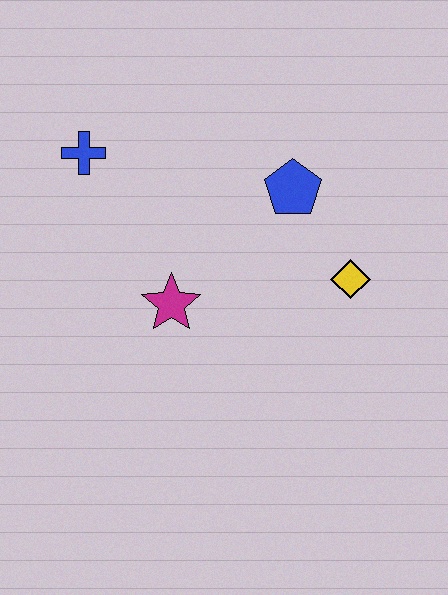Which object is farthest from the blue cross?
The yellow diamond is farthest from the blue cross.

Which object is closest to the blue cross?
The magenta star is closest to the blue cross.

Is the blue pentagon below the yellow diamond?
No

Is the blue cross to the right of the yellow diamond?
No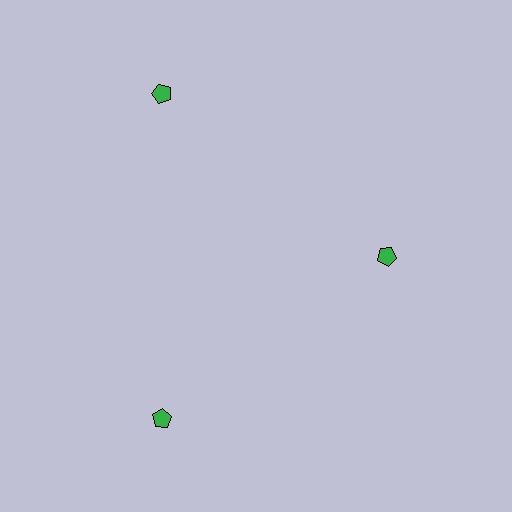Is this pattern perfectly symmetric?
No. The 3 green pentagons are arranged in a ring, but one element near the 3 o'clock position is pulled inward toward the center, breaking the 3-fold rotational symmetry.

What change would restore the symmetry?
The symmetry would be restored by moving it outward, back onto the ring so that all 3 pentagons sit at equal angles and equal distance from the center.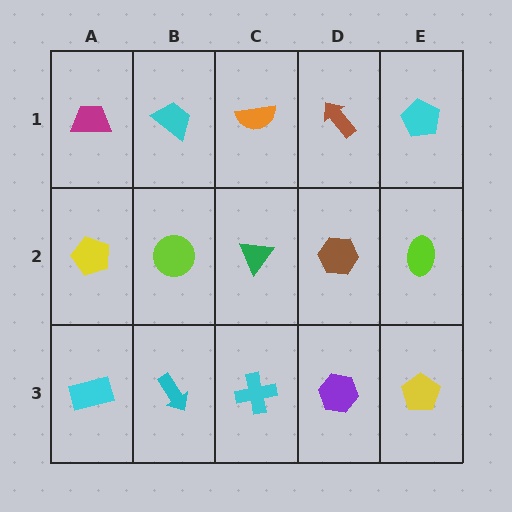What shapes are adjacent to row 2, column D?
A brown arrow (row 1, column D), a purple hexagon (row 3, column D), a green triangle (row 2, column C), a lime ellipse (row 2, column E).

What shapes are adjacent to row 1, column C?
A green triangle (row 2, column C), a cyan trapezoid (row 1, column B), a brown arrow (row 1, column D).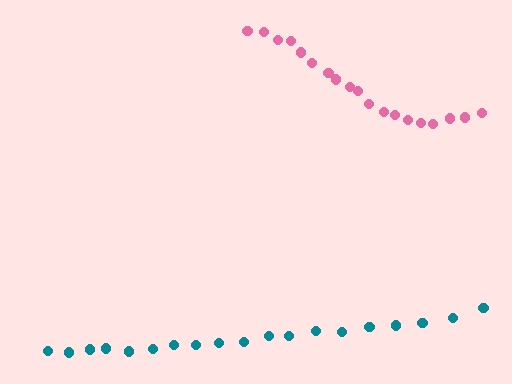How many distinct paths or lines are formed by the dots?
There are 2 distinct paths.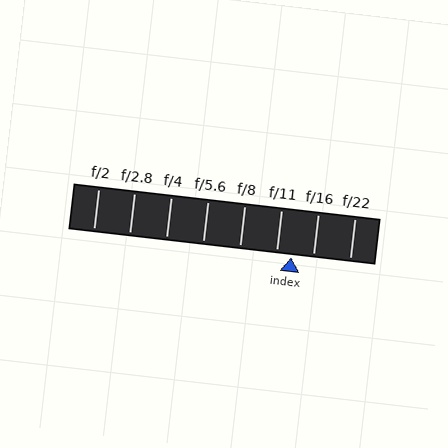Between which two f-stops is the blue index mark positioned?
The index mark is between f/11 and f/16.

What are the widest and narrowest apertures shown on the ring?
The widest aperture shown is f/2 and the narrowest is f/22.